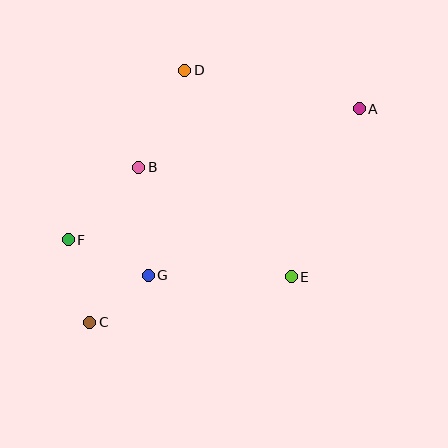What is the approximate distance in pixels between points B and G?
The distance between B and G is approximately 108 pixels.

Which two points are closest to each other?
Points C and G are closest to each other.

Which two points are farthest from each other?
Points A and C are farthest from each other.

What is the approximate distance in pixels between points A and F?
The distance between A and F is approximately 319 pixels.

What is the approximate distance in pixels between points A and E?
The distance between A and E is approximately 181 pixels.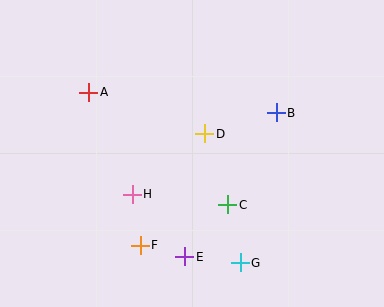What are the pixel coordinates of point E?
Point E is at (185, 257).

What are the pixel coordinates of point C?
Point C is at (228, 205).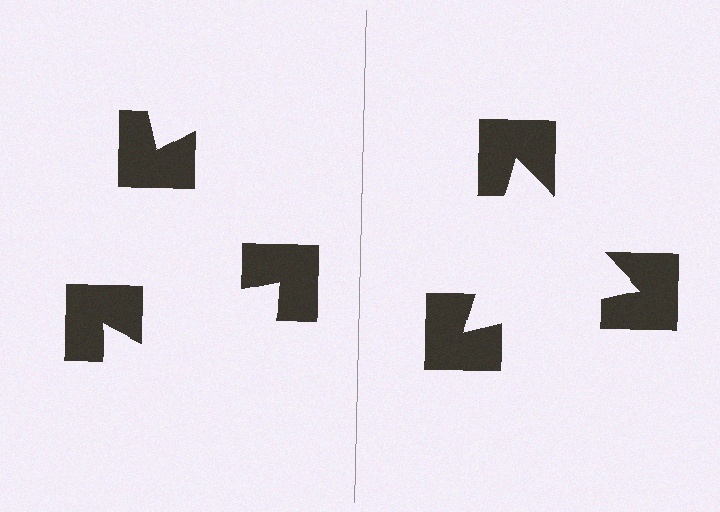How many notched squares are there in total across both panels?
6 — 3 on each side.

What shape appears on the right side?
An illusory triangle.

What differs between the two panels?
The notched squares are positioned identically on both sides; only the wedge orientations differ. On the right they align to a triangle; on the left they are misaligned.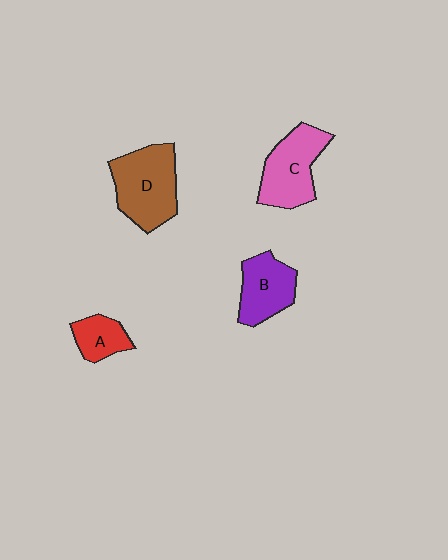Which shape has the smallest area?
Shape A (red).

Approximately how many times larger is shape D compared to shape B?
Approximately 1.4 times.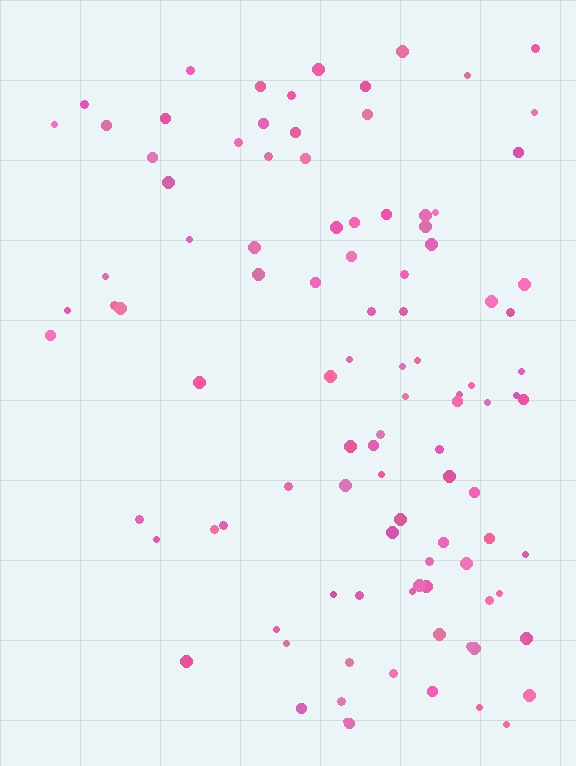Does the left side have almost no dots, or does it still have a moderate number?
Still a moderate number, just noticeably fewer than the right.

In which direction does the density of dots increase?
From left to right, with the right side densest.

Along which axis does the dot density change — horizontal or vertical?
Horizontal.